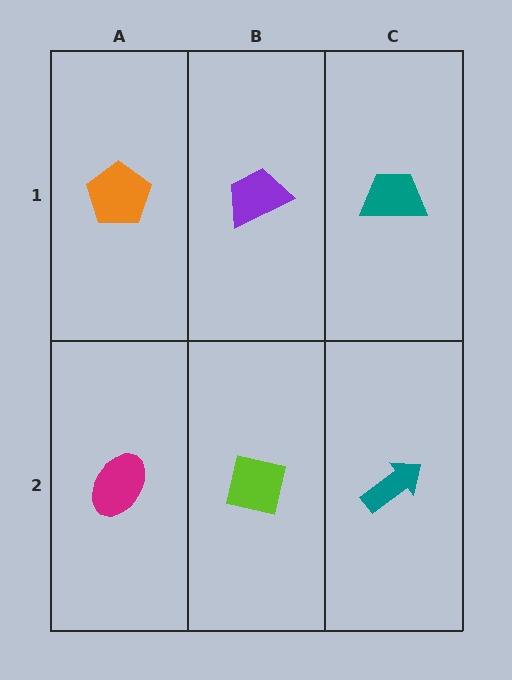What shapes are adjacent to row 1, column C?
A teal arrow (row 2, column C), a purple trapezoid (row 1, column B).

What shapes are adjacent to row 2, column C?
A teal trapezoid (row 1, column C), a lime square (row 2, column B).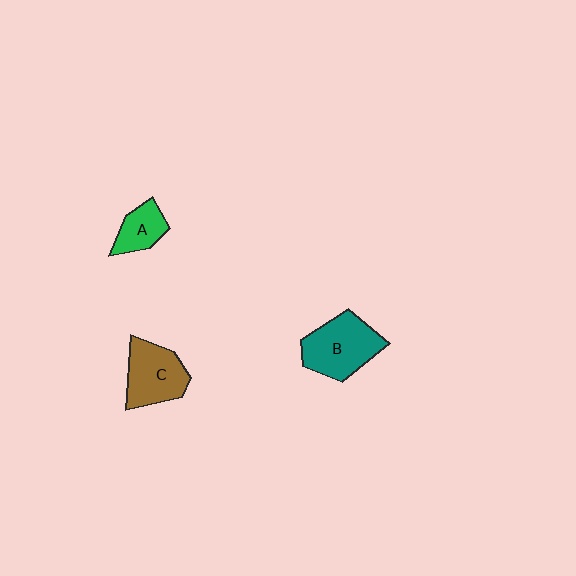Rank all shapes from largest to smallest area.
From largest to smallest: B (teal), C (brown), A (green).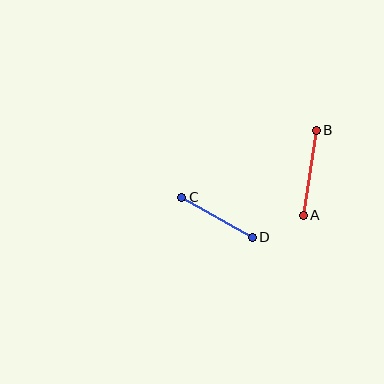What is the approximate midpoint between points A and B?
The midpoint is at approximately (310, 173) pixels.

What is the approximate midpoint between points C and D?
The midpoint is at approximately (217, 217) pixels.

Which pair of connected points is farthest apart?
Points A and B are farthest apart.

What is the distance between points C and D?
The distance is approximately 81 pixels.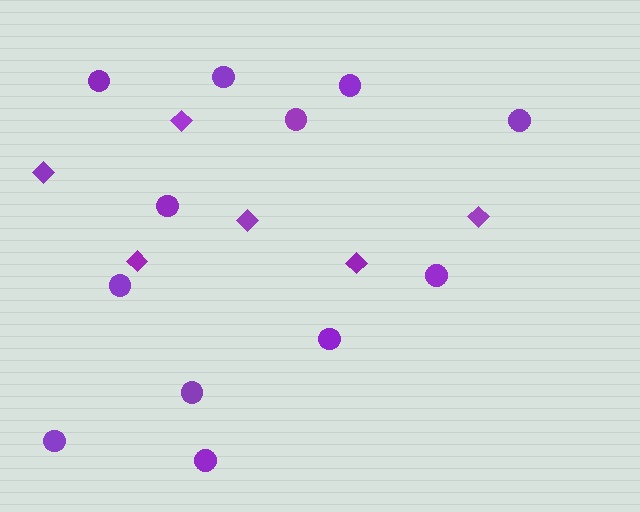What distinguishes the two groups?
There are 2 groups: one group of diamonds (6) and one group of circles (12).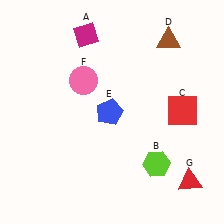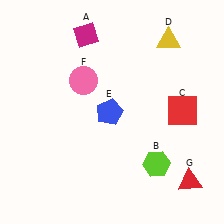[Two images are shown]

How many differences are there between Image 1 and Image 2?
There is 1 difference between the two images.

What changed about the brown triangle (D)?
In Image 1, D is brown. In Image 2, it changed to yellow.